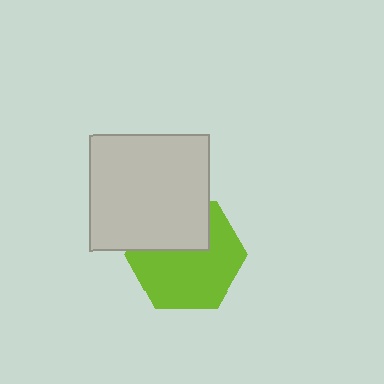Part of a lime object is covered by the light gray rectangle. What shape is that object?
It is a hexagon.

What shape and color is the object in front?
The object in front is a light gray rectangle.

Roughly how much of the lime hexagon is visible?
Most of it is visible (roughly 65%).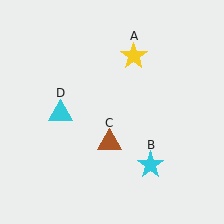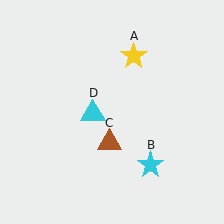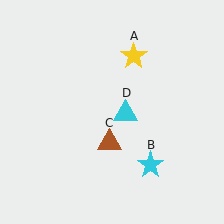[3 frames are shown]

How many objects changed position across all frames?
1 object changed position: cyan triangle (object D).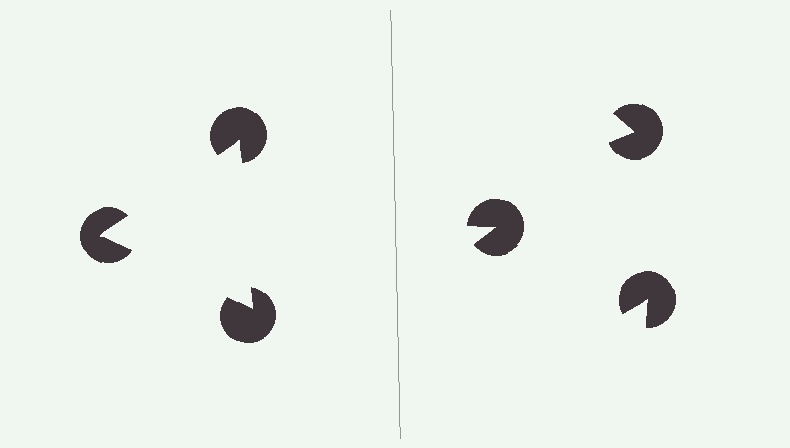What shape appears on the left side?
An illusory triangle.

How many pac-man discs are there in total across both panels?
6 — 3 on each side.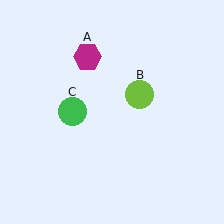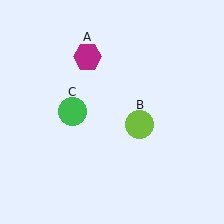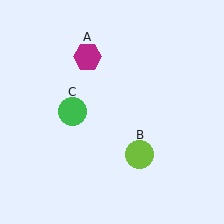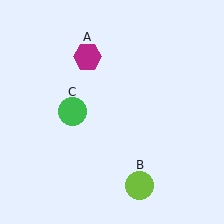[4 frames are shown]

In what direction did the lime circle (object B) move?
The lime circle (object B) moved down.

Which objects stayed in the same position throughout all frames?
Magenta hexagon (object A) and green circle (object C) remained stationary.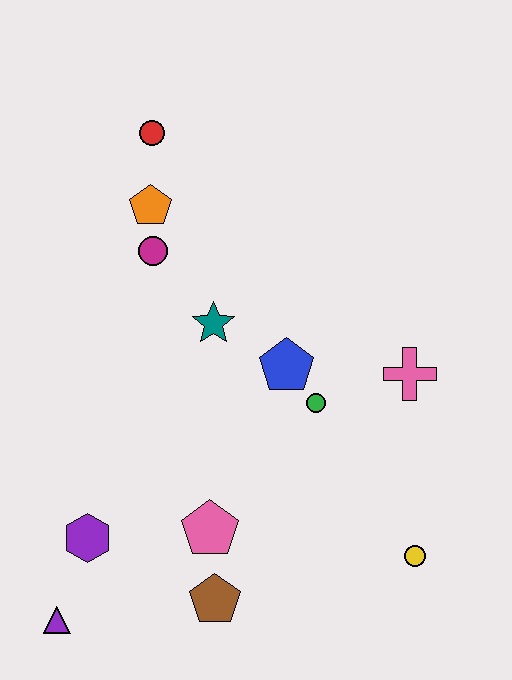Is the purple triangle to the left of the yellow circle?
Yes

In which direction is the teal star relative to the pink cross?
The teal star is to the left of the pink cross.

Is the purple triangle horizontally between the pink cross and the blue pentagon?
No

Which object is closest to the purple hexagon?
The purple triangle is closest to the purple hexagon.